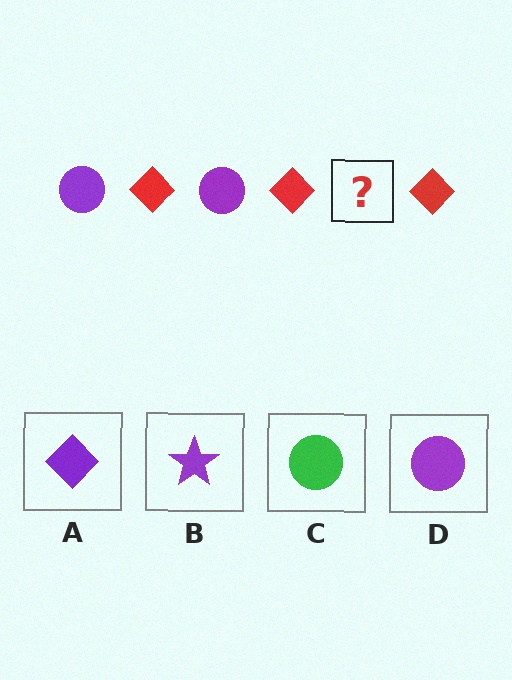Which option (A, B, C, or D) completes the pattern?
D.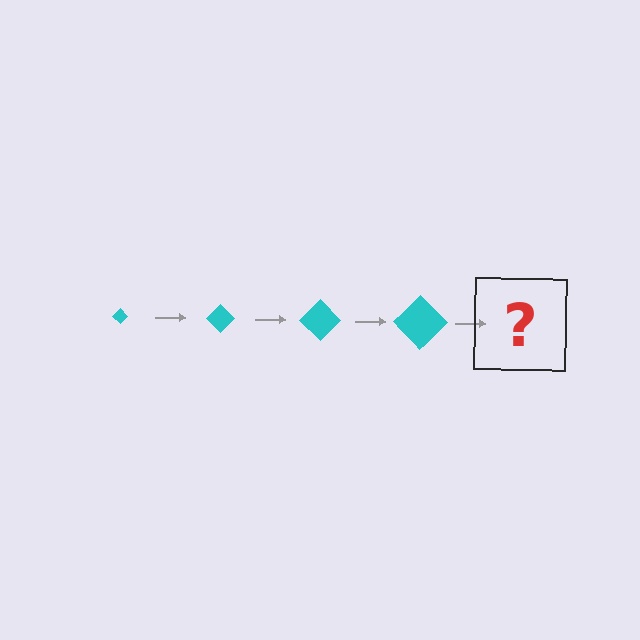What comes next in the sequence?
The next element should be a cyan diamond, larger than the previous one.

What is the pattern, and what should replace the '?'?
The pattern is that the diamond gets progressively larger each step. The '?' should be a cyan diamond, larger than the previous one.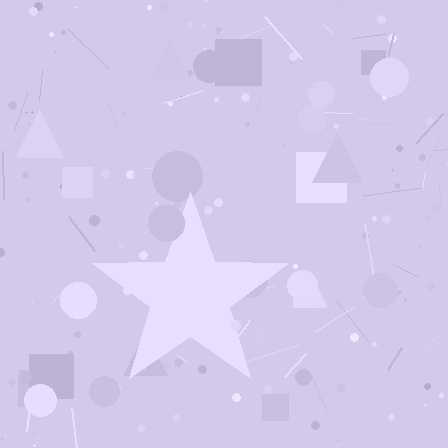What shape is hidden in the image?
A star is hidden in the image.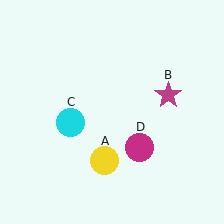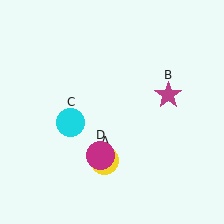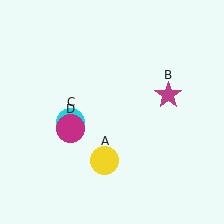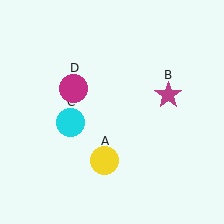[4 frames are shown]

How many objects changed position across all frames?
1 object changed position: magenta circle (object D).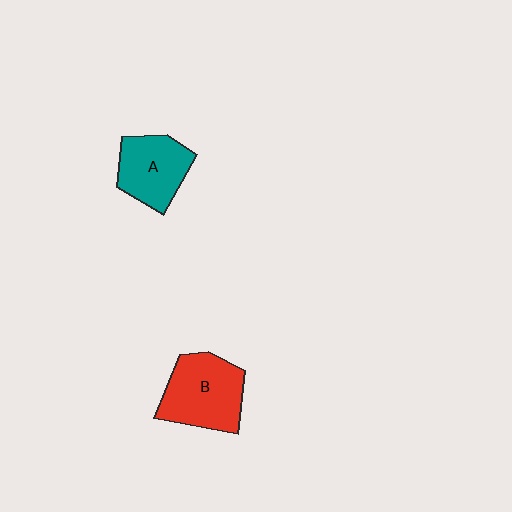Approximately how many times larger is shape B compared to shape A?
Approximately 1.2 times.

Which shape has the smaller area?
Shape A (teal).